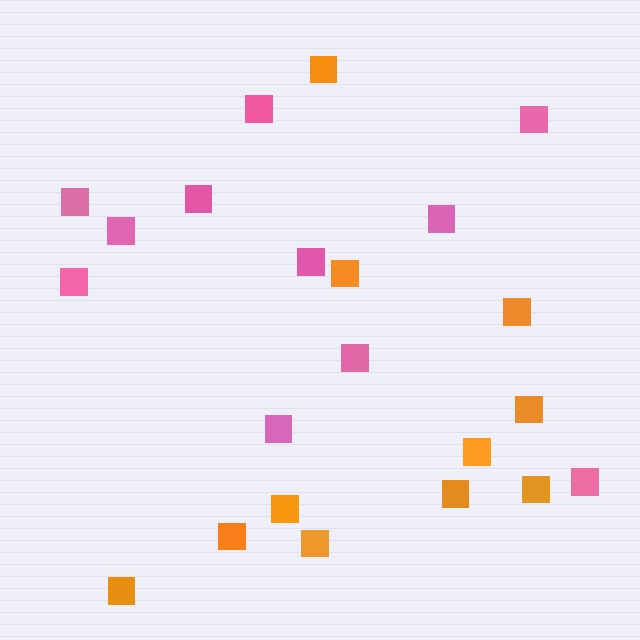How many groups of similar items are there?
There are 2 groups: one group of pink squares (11) and one group of orange squares (11).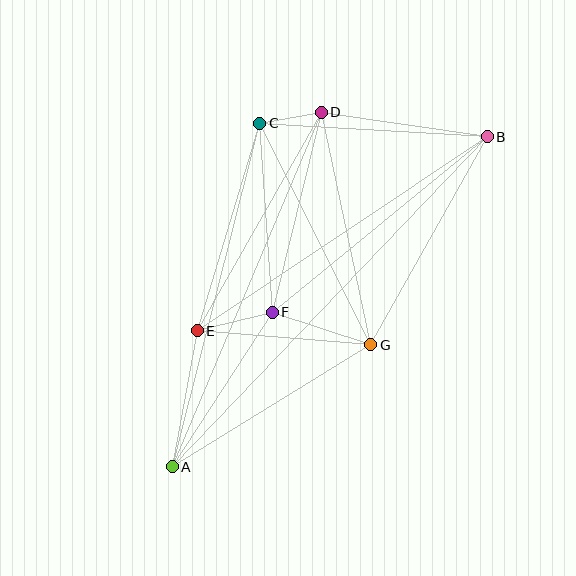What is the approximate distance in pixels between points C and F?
The distance between C and F is approximately 189 pixels.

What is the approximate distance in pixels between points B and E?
The distance between B and E is approximately 349 pixels.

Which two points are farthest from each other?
Points A and B are farthest from each other.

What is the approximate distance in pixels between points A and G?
The distance between A and G is approximately 233 pixels.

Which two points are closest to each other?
Points C and D are closest to each other.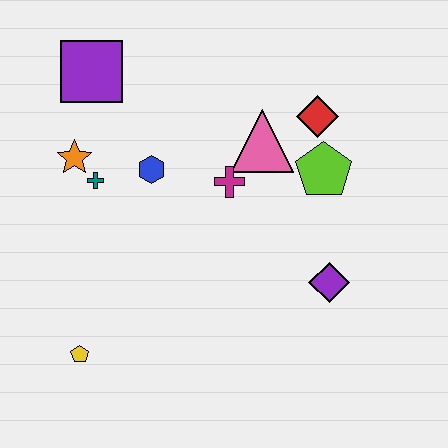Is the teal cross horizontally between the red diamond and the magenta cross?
No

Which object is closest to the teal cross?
The orange star is closest to the teal cross.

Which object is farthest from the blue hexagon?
The purple diamond is farthest from the blue hexagon.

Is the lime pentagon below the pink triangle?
Yes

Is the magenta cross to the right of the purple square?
Yes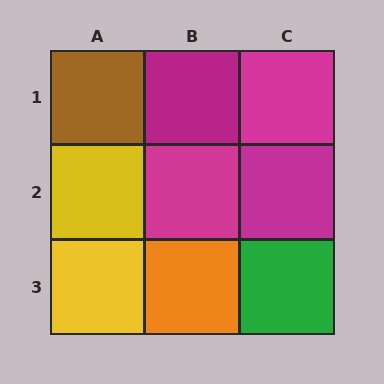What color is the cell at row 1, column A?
Brown.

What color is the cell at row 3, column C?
Green.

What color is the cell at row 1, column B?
Magenta.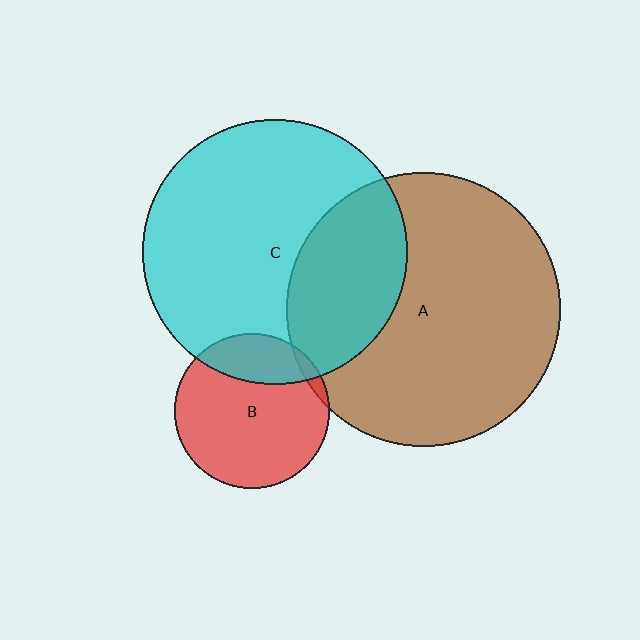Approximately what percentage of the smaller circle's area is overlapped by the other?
Approximately 30%.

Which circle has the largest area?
Circle A (brown).